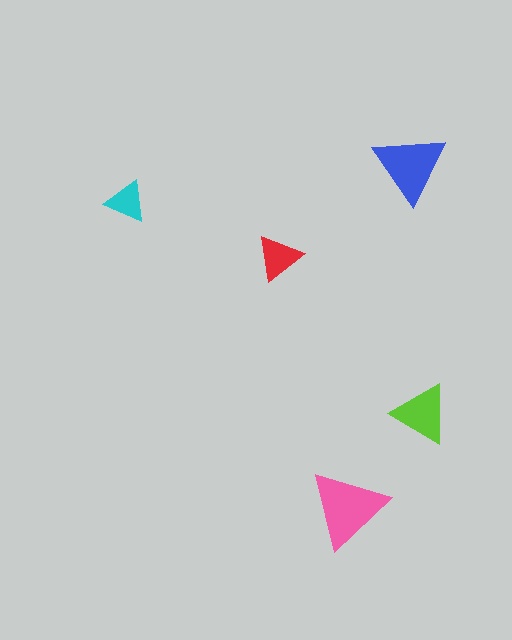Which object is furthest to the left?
The cyan triangle is leftmost.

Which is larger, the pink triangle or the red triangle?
The pink one.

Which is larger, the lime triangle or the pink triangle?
The pink one.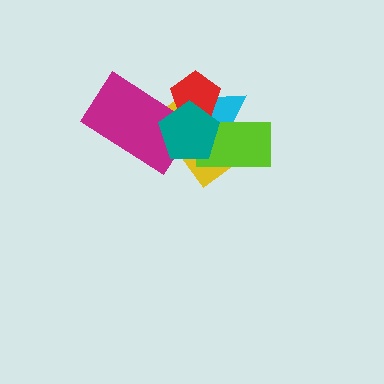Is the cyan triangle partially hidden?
Yes, it is partially covered by another shape.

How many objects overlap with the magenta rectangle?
3 objects overlap with the magenta rectangle.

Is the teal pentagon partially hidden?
No, no other shape covers it.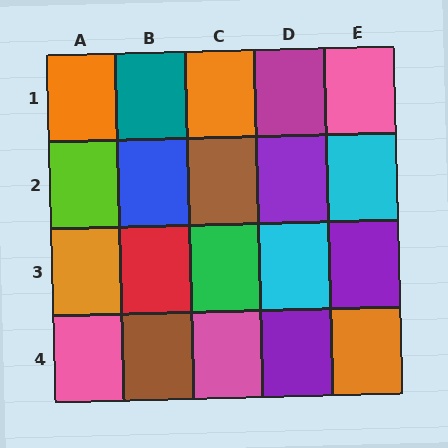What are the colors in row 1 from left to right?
Orange, teal, orange, magenta, pink.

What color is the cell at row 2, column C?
Brown.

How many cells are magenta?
1 cell is magenta.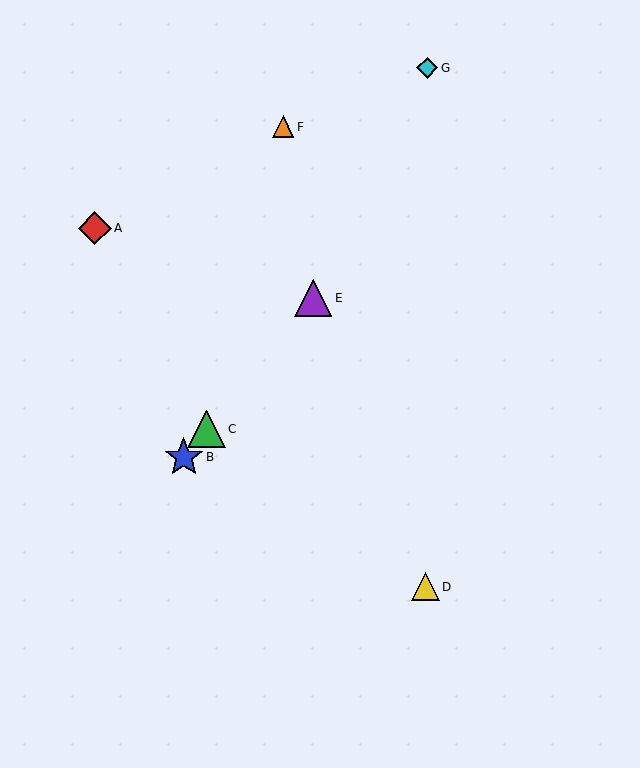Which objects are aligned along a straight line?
Objects B, C, E are aligned along a straight line.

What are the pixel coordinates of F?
Object F is at (283, 127).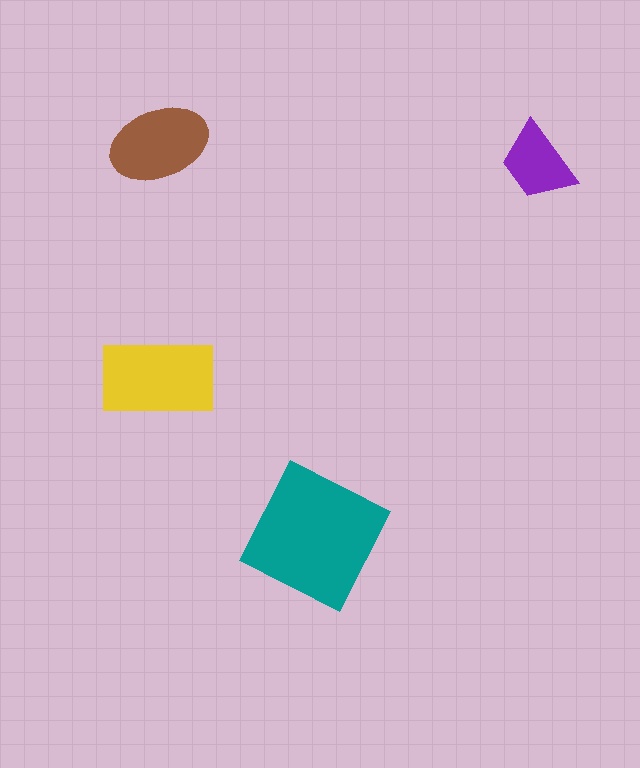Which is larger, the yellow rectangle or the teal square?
The teal square.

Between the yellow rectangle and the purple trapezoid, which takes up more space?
The yellow rectangle.